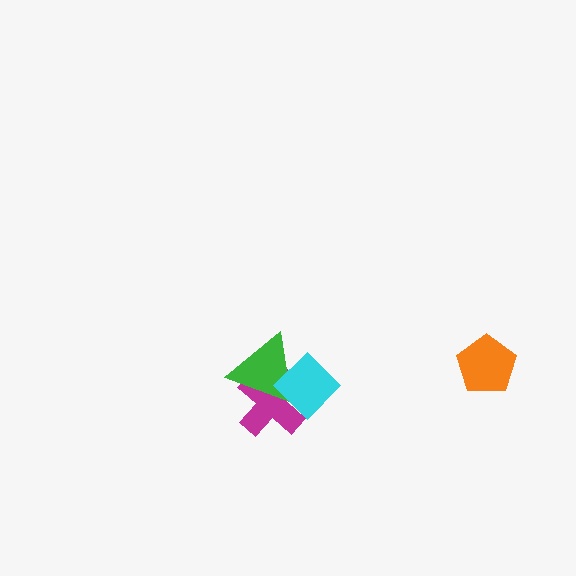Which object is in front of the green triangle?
The cyan diamond is in front of the green triangle.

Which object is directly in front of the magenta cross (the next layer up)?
The green triangle is directly in front of the magenta cross.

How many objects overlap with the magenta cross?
2 objects overlap with the magenta cross.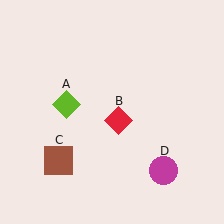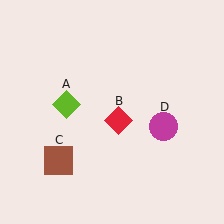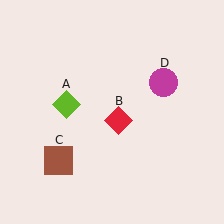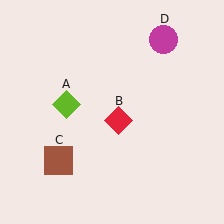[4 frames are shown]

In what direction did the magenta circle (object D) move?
The magenta circle (object D) moved up.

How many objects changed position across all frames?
1 object changed position: magenta circle (object D).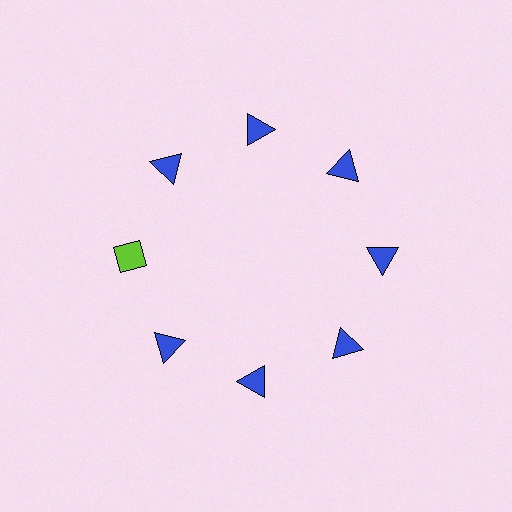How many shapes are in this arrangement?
There are 8 shapes arranged in a ring pattern.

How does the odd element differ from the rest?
It differs in both color (lime instead of blue) and shape (diamond instead of triangle).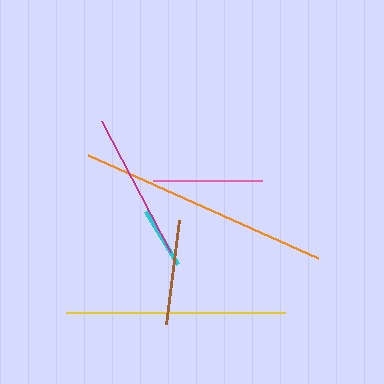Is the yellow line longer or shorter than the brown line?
The yellow line is longer than the brown line.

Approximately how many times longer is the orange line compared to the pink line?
The orange line is approximately 2.3 times the length of the pink line.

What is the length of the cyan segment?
The cyan segment is approximately 63 pixels long.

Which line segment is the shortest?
The cyan line is the shortest at approximately 63 pixels.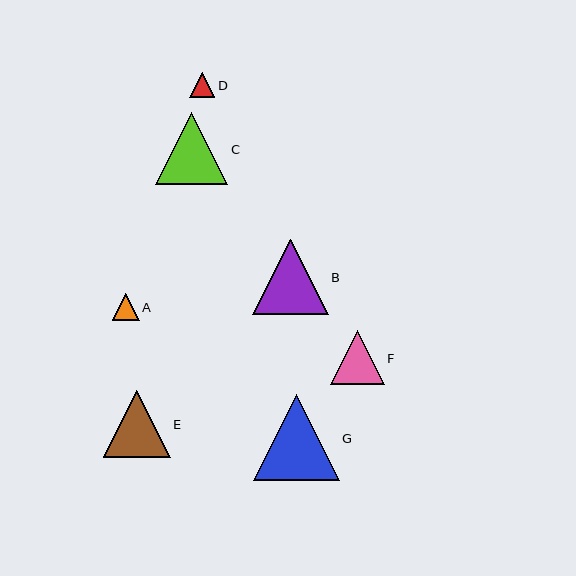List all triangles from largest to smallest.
From largest to smallest: G, B, C, E, F, A, D.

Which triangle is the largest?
Triangle G is the largest with a size of approximately 86 pixels.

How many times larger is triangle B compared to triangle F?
Triangle B is approximately 1.4 times the size of triangle F.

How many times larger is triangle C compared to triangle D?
Triangle C is approximately 2.9 times the size of triangle D.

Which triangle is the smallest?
Triangle D is the smallest with a size of approximately 25 pixels.